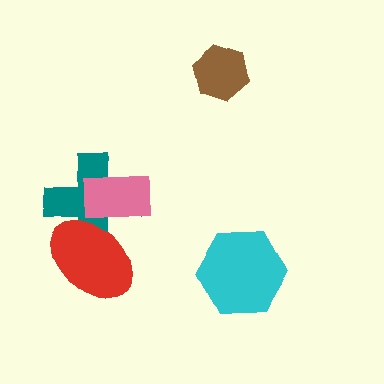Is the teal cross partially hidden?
Yes, it is partially covered by another shape.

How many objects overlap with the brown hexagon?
0 objects overlap with the brown hexagon.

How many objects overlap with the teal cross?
2 objects overlap with the teal cross.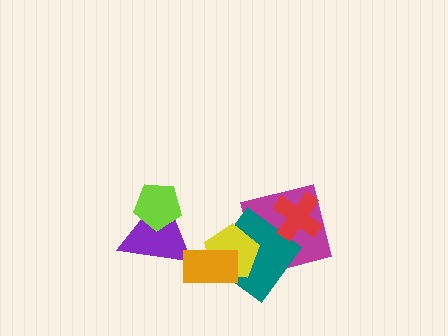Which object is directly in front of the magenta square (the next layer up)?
The teal diamond is directly in front of the magenta square.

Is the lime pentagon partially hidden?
No, no other shape covers it.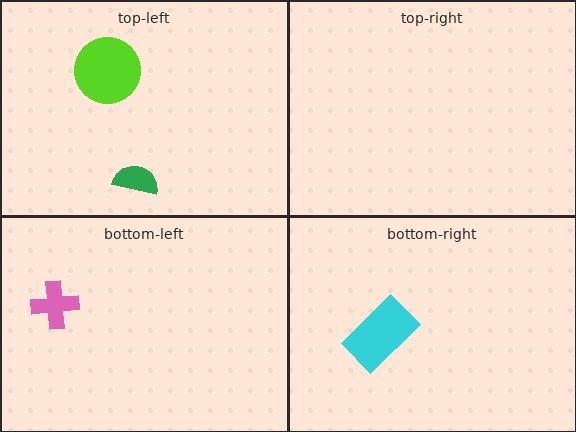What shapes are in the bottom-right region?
The cyan rectangle.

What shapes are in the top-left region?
The green semicircle, the lime circle.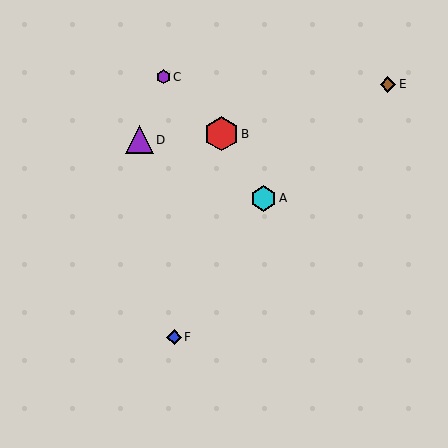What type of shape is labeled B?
Shape B is a red hexagon.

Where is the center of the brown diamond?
The center of the brown diamond is at (388, 84).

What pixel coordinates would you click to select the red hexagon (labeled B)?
Click at (221, 134) to select the red hexagon B.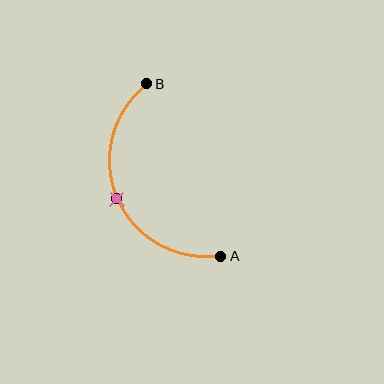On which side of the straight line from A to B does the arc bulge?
The arc bulges to the left of the straight line connecting A and B.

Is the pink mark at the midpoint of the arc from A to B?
Yes. The pink mark lies on the arc at equal arc-length from both A and B — it is the arc midpoint.